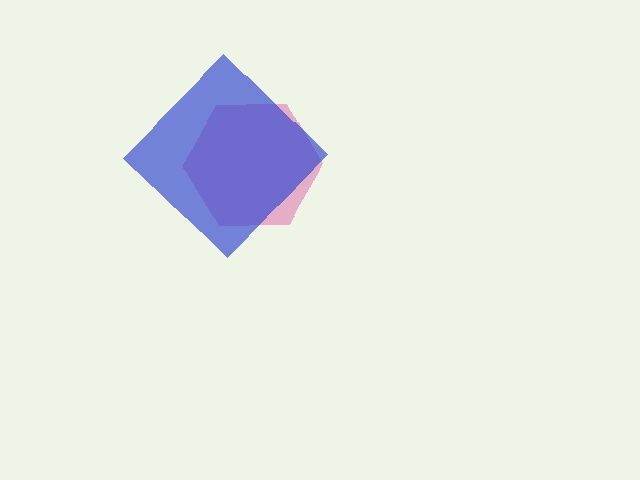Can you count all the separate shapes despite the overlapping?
Yes, there are 2 separate shapes.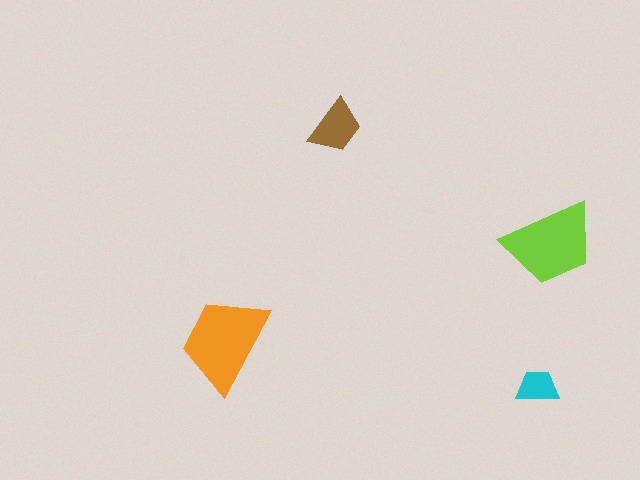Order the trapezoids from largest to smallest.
the orange one, the lime one, the brown one, the cyan one.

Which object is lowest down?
The cyan trapezoid is bottommost.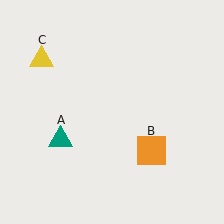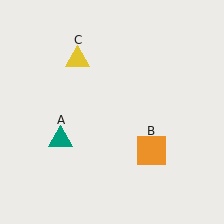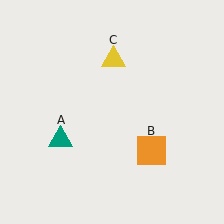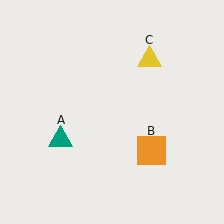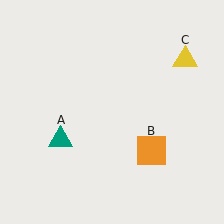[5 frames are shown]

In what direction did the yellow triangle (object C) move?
The yellow triangle (object C) moved right.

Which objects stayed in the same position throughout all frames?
Teal triangle (object A) and orange square (object B) remained stationary.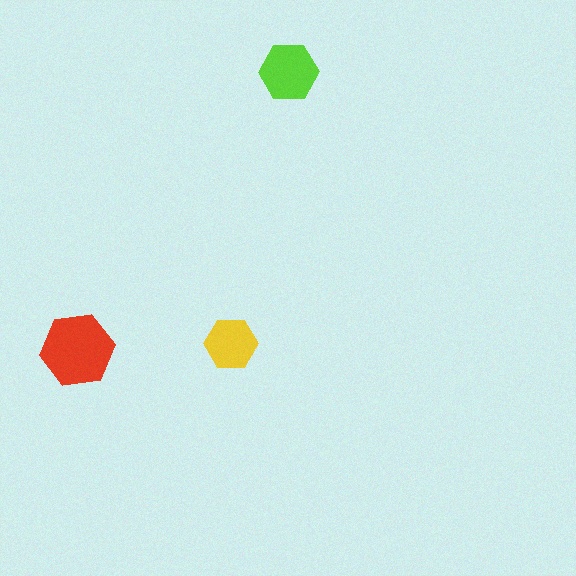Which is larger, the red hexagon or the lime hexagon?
The red one.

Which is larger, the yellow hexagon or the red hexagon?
The red one.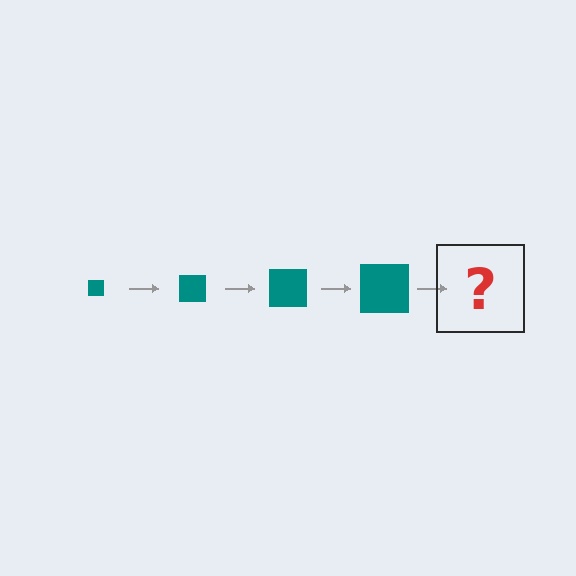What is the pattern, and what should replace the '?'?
The pattern is that the square gets progressively larger each step. The '?' should be a teal square, larger than the previous one.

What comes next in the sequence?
The next element should be a teal square, larger than the previous one.